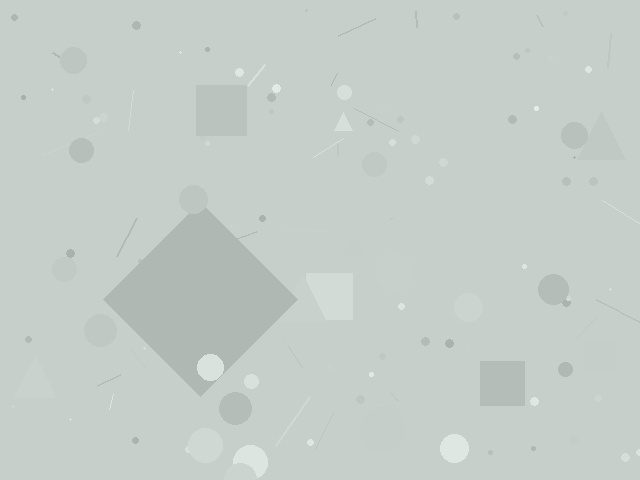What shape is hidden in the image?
A diamond is hidden in the image.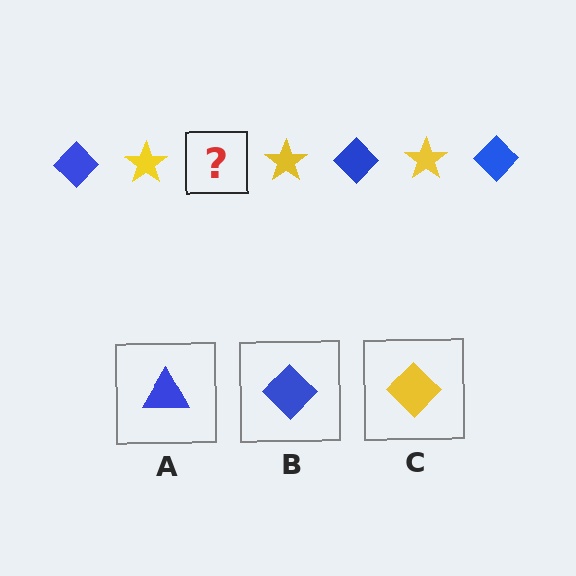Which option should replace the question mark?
Option B.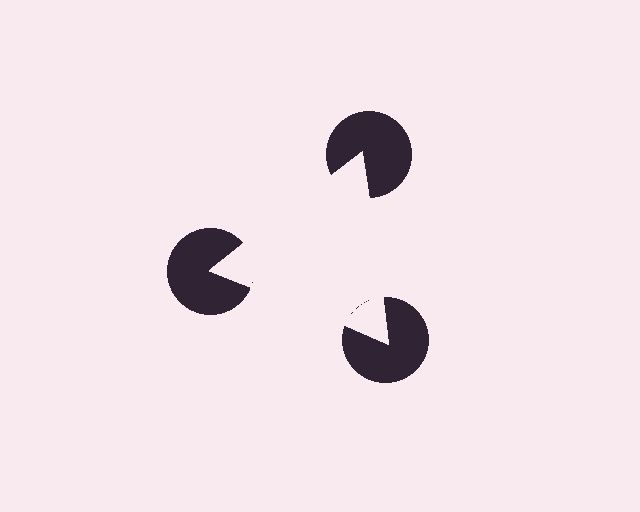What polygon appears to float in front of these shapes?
An illusory triangle — its edges are inferred from the aligned wedge cuts in the pac-man discs, not physically drawn.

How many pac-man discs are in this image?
There are 3 — one at each vertex of the illusory triangle.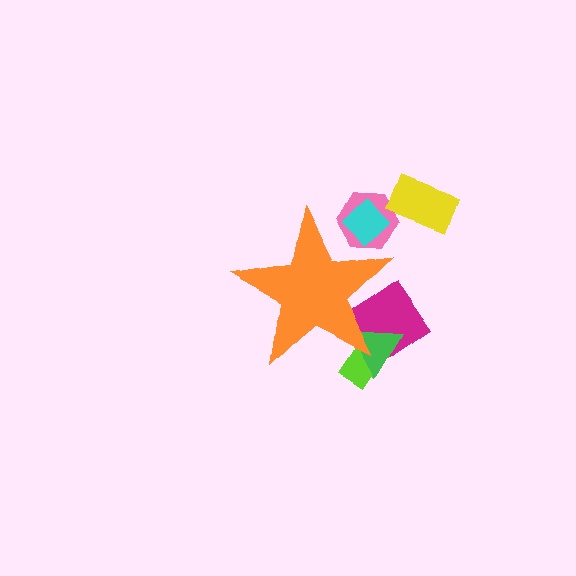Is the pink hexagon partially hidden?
Yes, the pink hexagon is partially hidden behind the orange star.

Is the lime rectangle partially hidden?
Yes, the lime rectangle is partially hidden behind the orange star.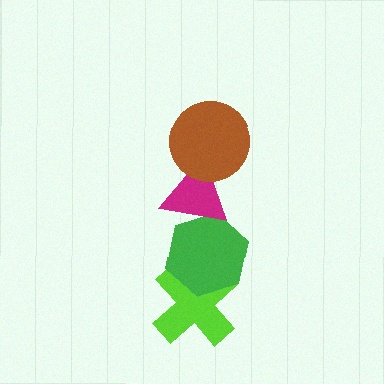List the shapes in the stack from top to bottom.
From top to bottom: the brown circle, the magenta triangle, the green hexagon, the lime cross.